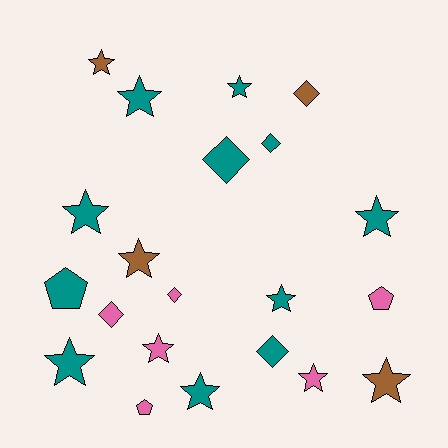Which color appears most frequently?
Teal, with 11 objects.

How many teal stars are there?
There are 7 teal stars.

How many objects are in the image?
There are 21 objects.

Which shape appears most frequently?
Star, with 12 objects.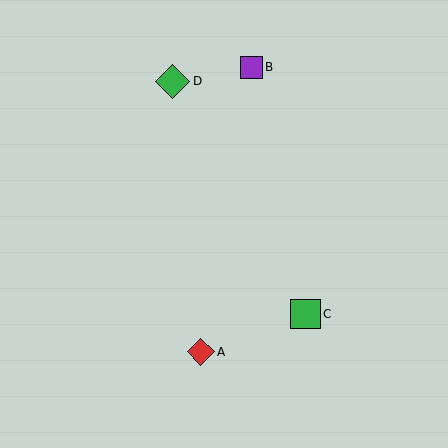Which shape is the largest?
The green diamond (labeled D) is the largest.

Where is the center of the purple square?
The center of the purple square is at (251, 67).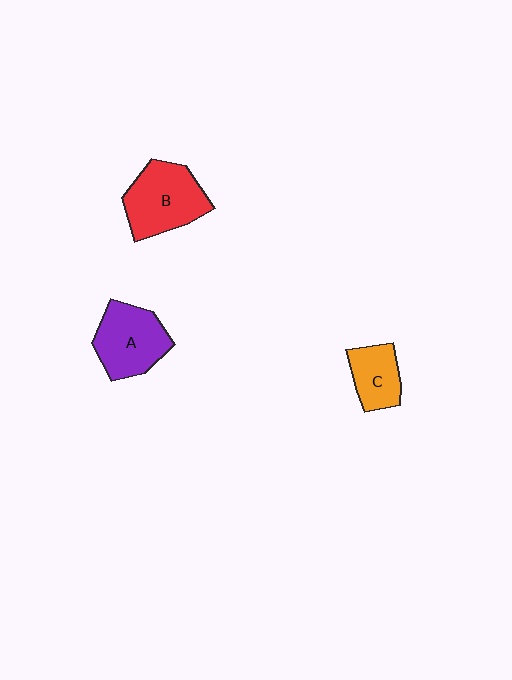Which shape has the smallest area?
Shape C (orange).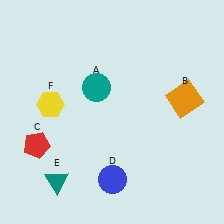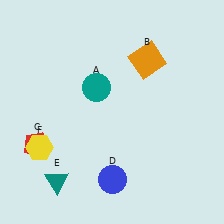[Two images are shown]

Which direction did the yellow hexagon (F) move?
The yellow hexagon (F) moved down.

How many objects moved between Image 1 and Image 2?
2 objects moved between the two images.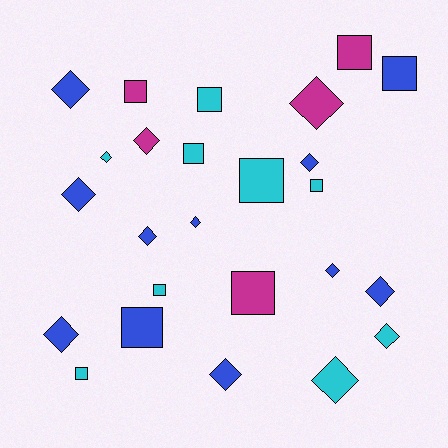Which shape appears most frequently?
Diamond, with 14 objects.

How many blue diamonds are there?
There are 9 blue diamonds.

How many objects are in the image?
There are 25 objects.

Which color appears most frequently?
Blue, with 11 objects.